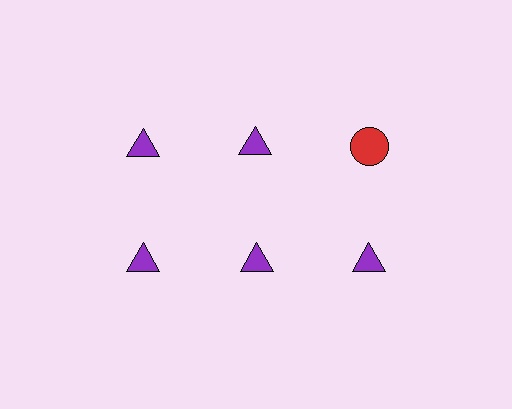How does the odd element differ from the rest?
It differs in both color (red instead of purple) and shape (circle instead of triangle).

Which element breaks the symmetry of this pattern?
The red circle in the top row, center column breaks the symmetry. All other shapes are purple triangles.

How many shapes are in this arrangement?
There are 6 shapes arranged in a grid pattern.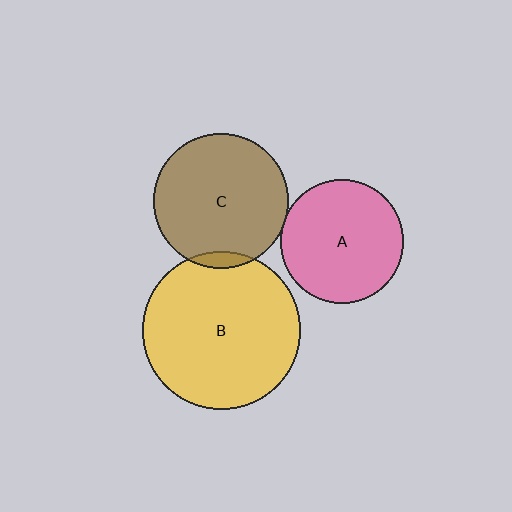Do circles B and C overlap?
Yes.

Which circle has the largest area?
Circle B (yellow).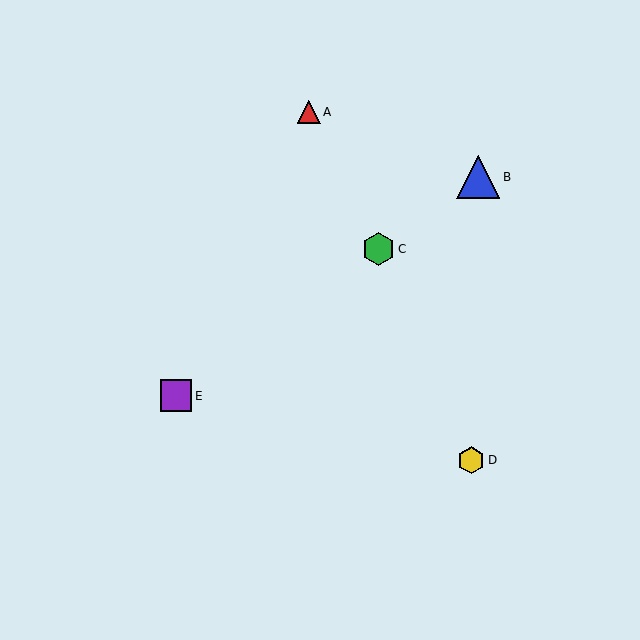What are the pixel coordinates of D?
Object D is at (471, 460).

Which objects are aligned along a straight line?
Objects B, C, E are aligned along a straight line.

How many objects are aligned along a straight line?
3 objects (B, C, E) are aligned along a straight line.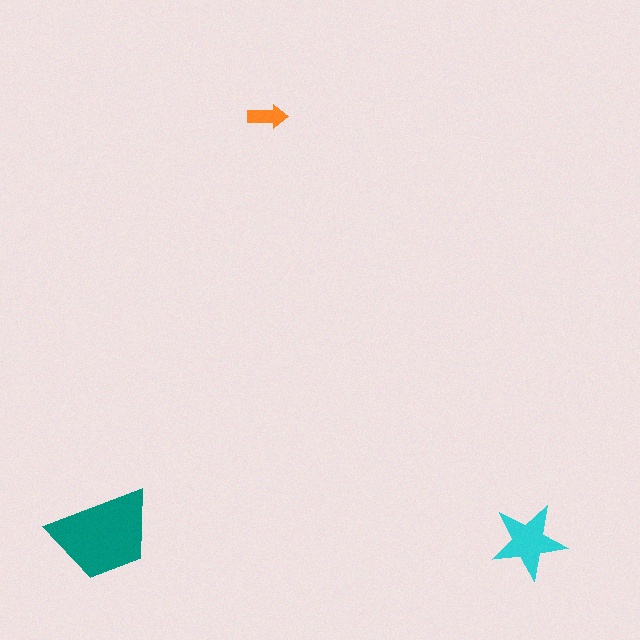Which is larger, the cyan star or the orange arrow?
The cyan star.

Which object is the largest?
The teal trapezoid.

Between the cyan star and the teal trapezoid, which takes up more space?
The teal trapezoid.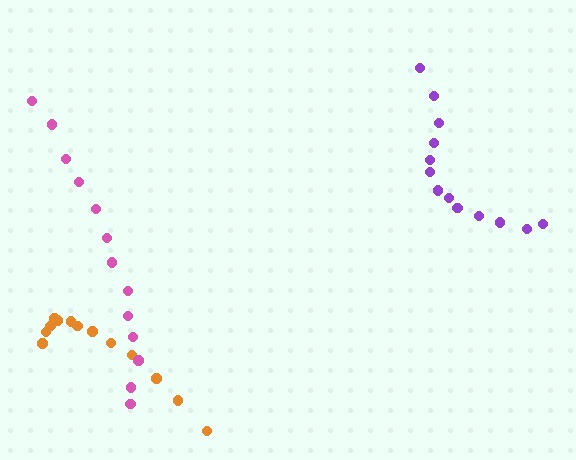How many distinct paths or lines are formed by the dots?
There are 3 distinct paths.